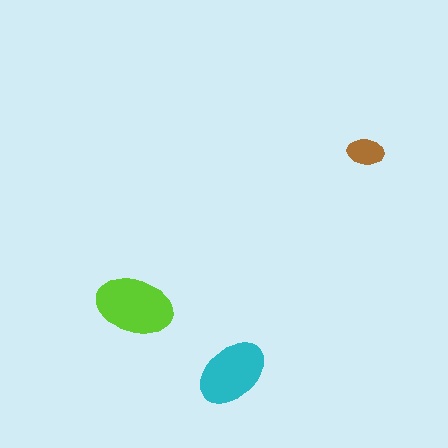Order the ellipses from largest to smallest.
the lime one, the cyan one, the brown one.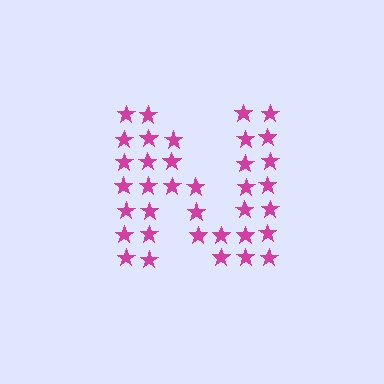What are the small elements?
The small elements are stars.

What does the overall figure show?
The overall figure shows the letter N.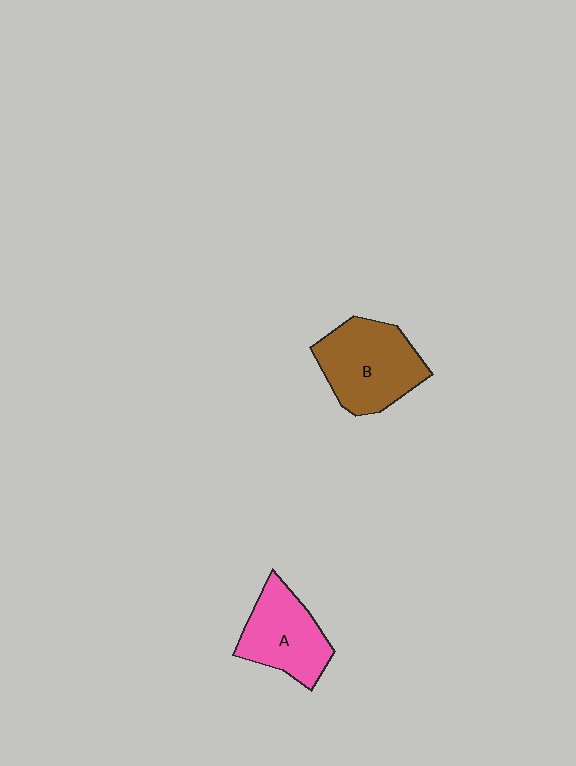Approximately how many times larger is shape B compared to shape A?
Approximately 1.2 times.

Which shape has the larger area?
Shape B (brown).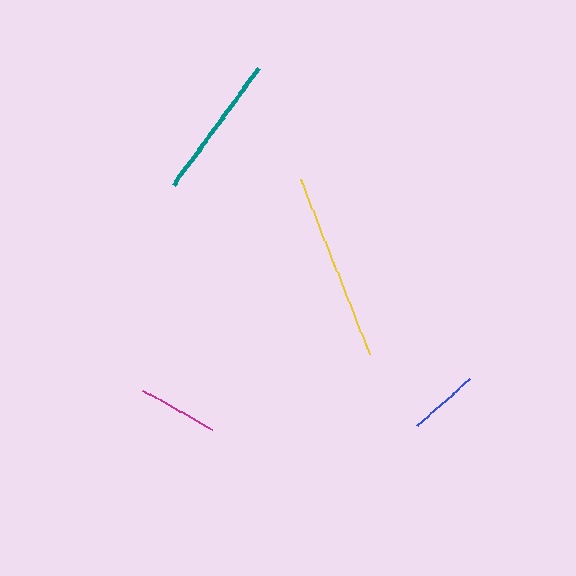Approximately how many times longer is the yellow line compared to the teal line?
The yellow line is approximately 1.3 times the length of the teal line.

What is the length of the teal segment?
The teal segment is approximately 145 pixels long.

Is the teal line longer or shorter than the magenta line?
The teal line is longer than the magenta line.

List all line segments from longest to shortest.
From longest to shortest: yellow, teal, magenta, blue.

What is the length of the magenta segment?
The magenta segment is approximately 80 pixels long.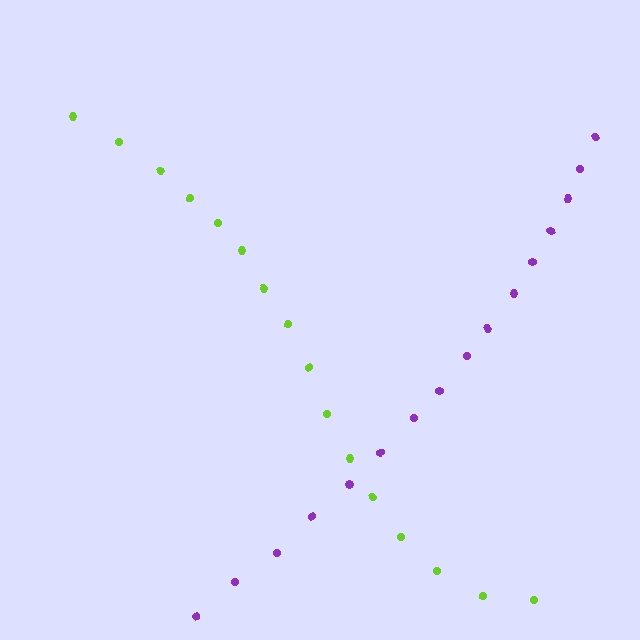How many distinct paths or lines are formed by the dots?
There are 2 distinct paths.